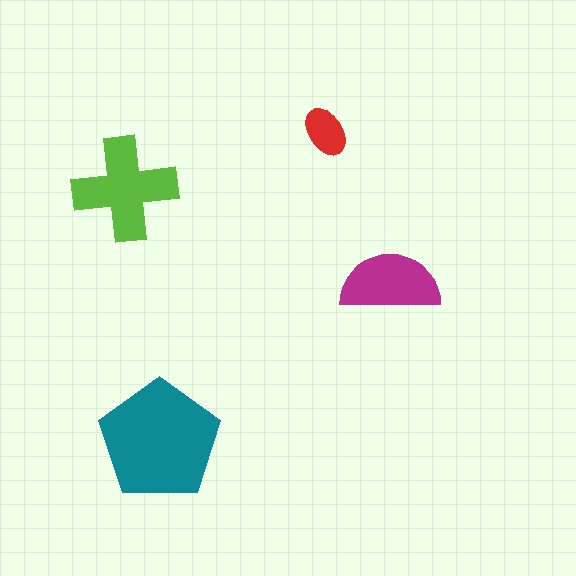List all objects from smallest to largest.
The red ellipse, the magenta semicircle, the lime cross, the teal pentagon.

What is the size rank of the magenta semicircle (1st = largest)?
3rd.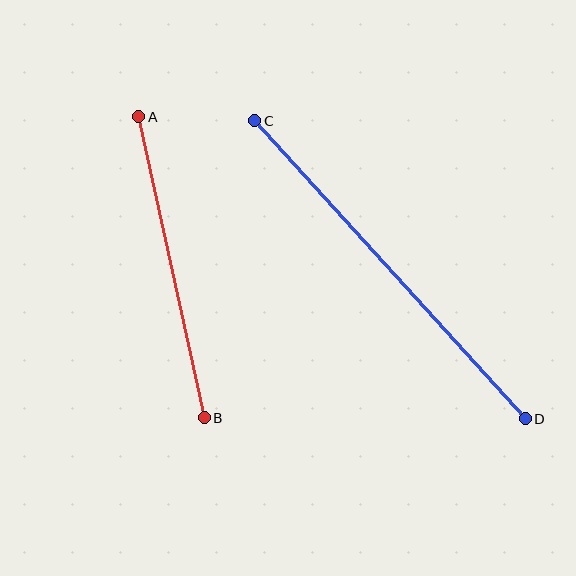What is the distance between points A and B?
The distance is approximately 308 pixels.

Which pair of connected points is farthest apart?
Points C and D are farthest apart.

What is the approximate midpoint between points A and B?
The midpoint is at approximately (172, 267) pixels.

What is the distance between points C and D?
The distance is approximately 402 pixels.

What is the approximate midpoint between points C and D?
The midpoint is at approximately (390, 270) pixels.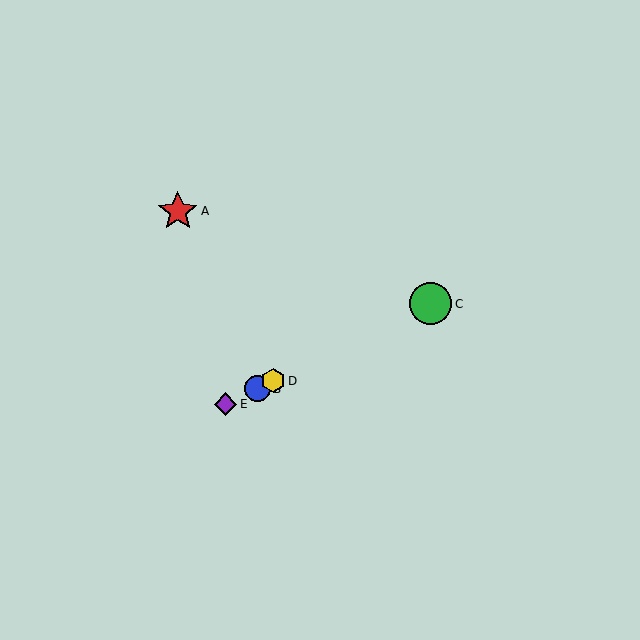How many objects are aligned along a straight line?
4 objects (B, C, D, E) are aligned along a straight line.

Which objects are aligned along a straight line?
Objects B, C, D, E are aligned along a straight line.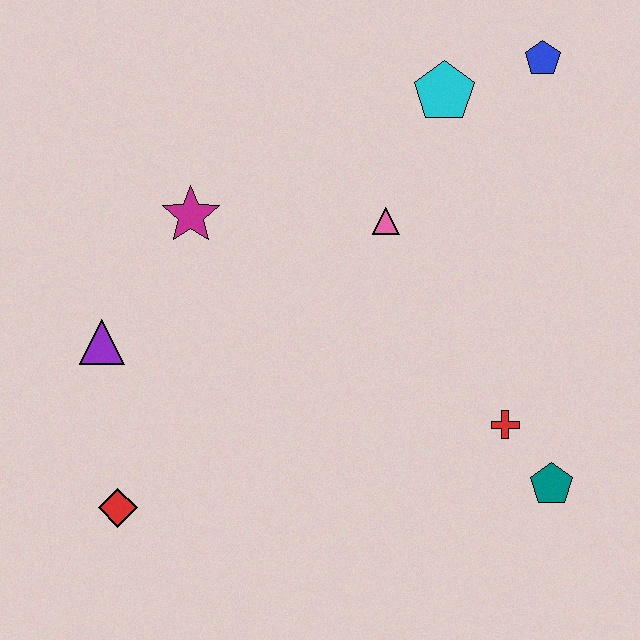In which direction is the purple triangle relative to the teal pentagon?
The purple triangle is to the left of the teal pentagon.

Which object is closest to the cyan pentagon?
The blue pentagon is closest to the cyan pentagon.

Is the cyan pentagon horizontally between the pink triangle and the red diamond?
No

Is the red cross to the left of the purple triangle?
No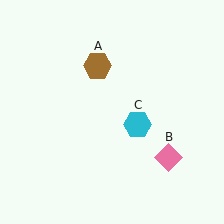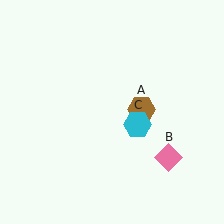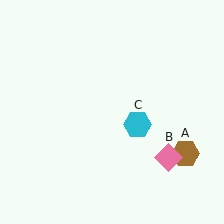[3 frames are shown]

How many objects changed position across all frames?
1 object changed position: brown hexagon (object A).